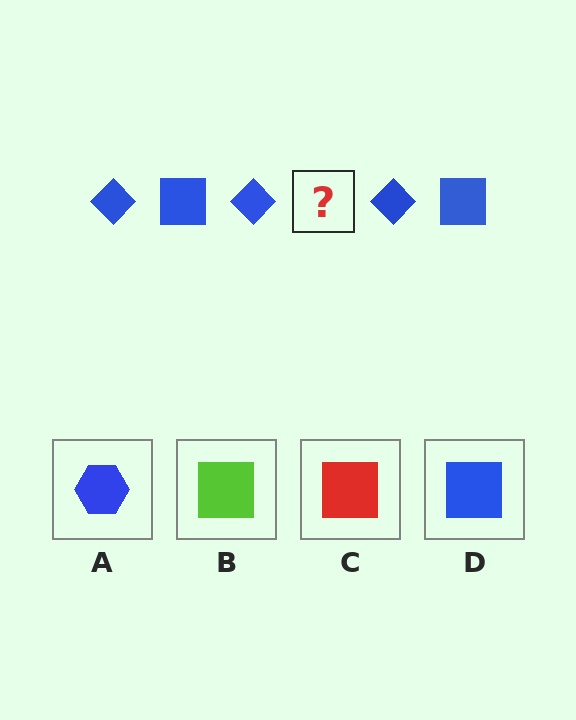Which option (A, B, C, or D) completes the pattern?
D.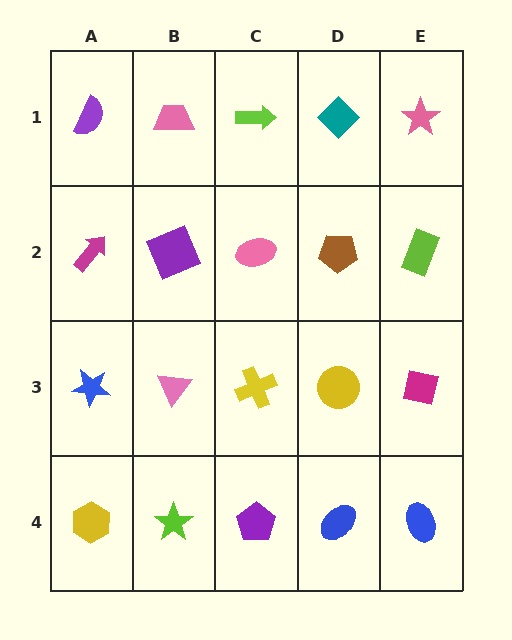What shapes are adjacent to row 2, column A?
A purple semicircle (row 1, column A), a blue star (row 3, column A), a purple square (row 2, column B).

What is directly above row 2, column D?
A teal diamond.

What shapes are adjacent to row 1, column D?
A brown pentagon (row 2, column D), a lime arrow (row 1, column C), a pink star (row 1, column E).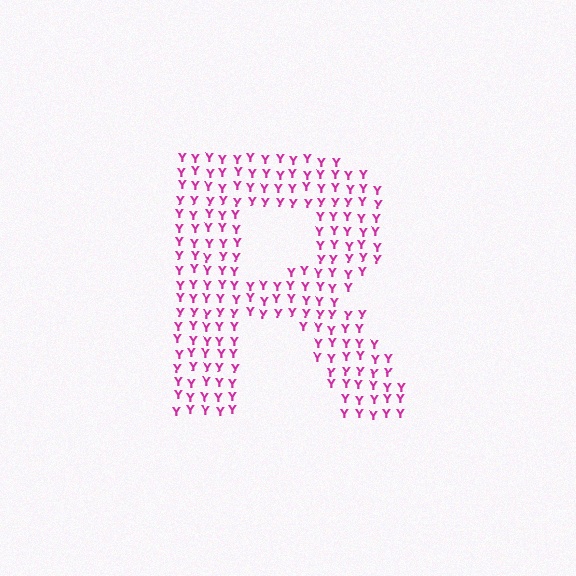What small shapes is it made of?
It is made of small letter Y's.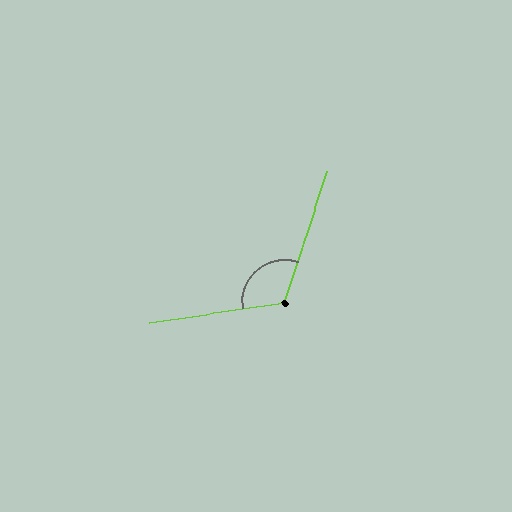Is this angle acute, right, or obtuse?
It is obtuse.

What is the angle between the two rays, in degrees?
Approximately 116 degrees.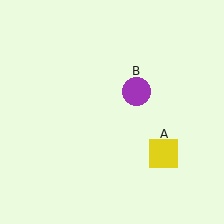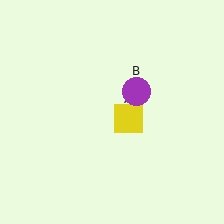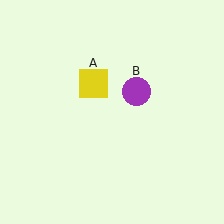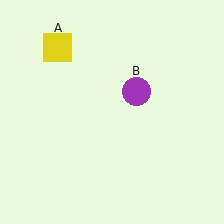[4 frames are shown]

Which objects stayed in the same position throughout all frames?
Purple circle (object B) remained stationary.